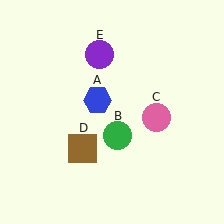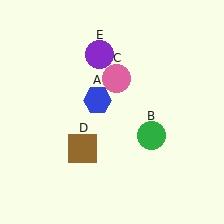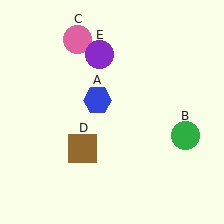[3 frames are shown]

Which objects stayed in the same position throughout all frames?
Blue hexagon (object A) and brown square (object D) and purple circle (object E) remained stationary.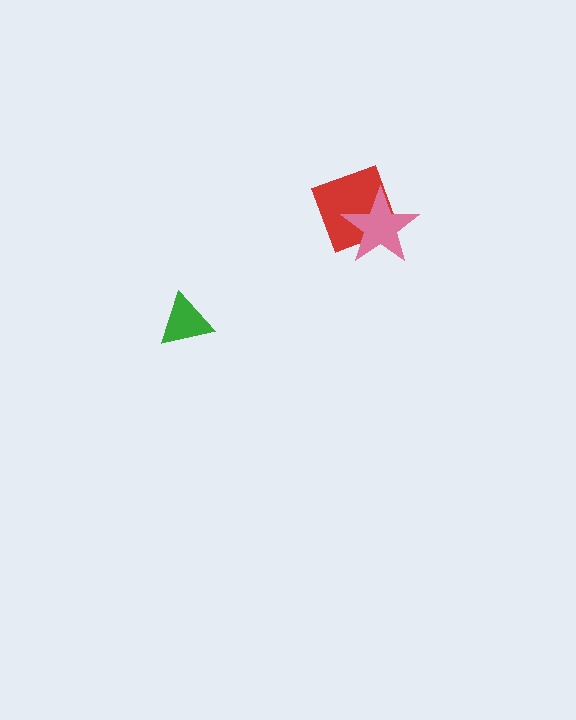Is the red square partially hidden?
Yes, it is partially covered by another shape.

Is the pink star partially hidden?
No, no other shape covers it.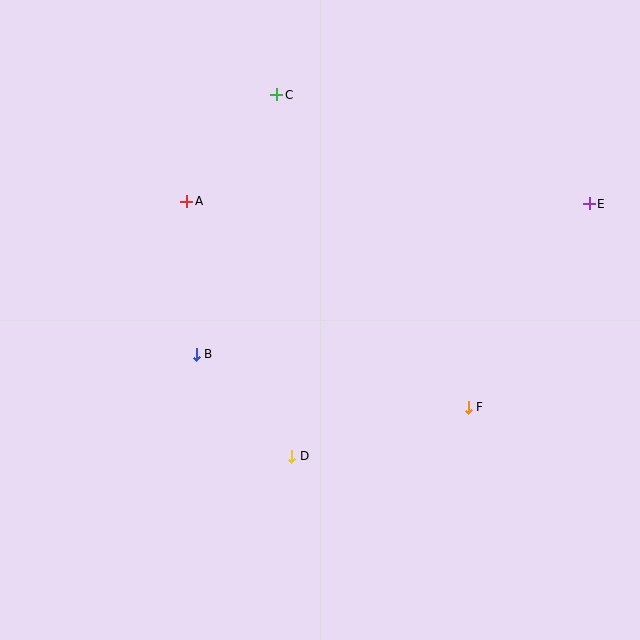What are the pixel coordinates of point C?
Point C is at (277, 95).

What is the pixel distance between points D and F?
The distance between D and F is 183 pixels.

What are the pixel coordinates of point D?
Point D is at (292, 456).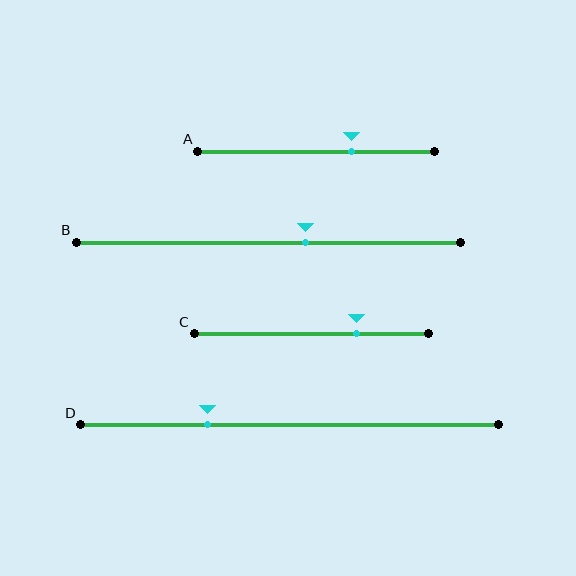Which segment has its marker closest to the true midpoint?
Segment B has its marker closest to the true midpoint.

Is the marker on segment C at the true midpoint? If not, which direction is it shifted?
No, the marker on segment C is shifted to the right by about 19% of the segment length.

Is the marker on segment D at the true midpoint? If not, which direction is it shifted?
No, the marker on segment D is shifted to the left by about 20% of the segment length.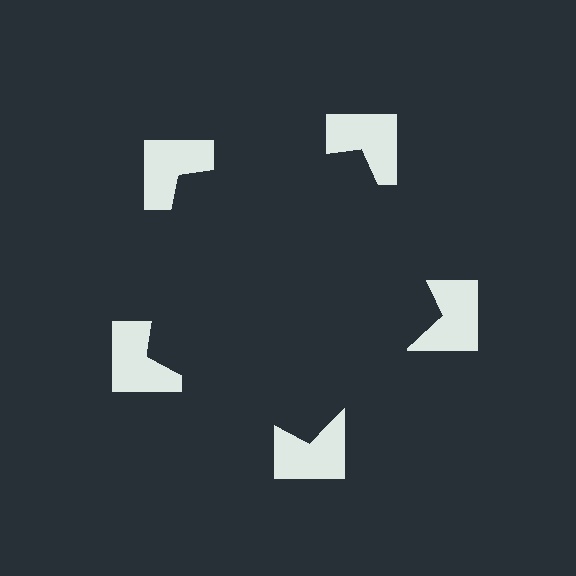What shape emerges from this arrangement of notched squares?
An illusory pentagon — its edges are inferred from the aligned wedge cuts in the notched squares, not physically drawn.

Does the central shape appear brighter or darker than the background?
It typically appears slightly darker than the background, even though no actual brightness change is drawn.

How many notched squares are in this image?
There are 5 — one at each vertex of the illusory pentagon.